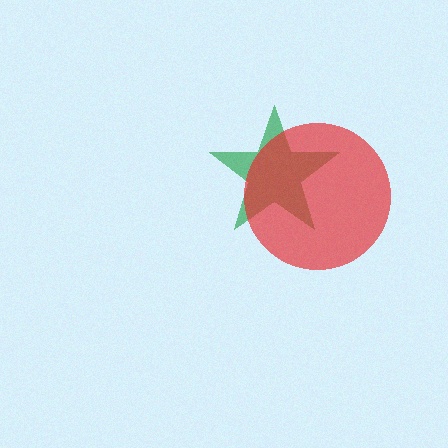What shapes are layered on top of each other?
The layered shapes are: a green star, a red circle.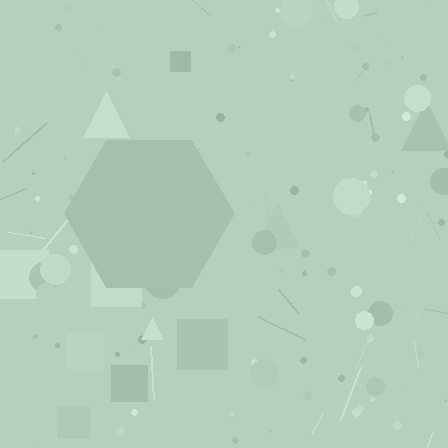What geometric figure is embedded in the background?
A hexagon is embedded in the background.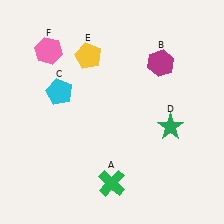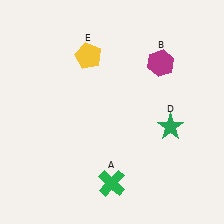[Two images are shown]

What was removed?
The pink hexagon (F), the cyan pentagon (C) were removed in Image 2.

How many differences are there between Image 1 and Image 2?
There are 2 differences between the two images.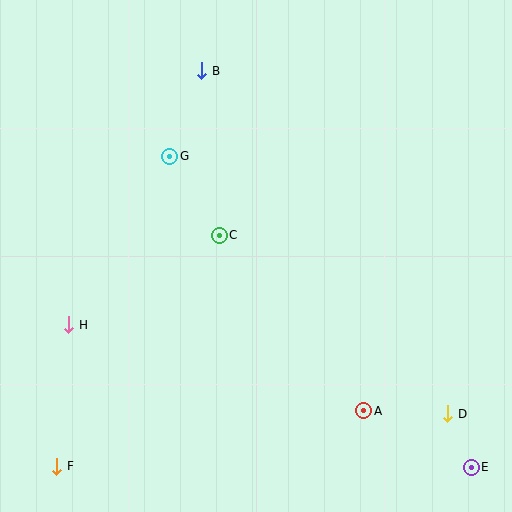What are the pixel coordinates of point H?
Point H is at (69, 325).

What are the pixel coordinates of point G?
Point G is at (170, 156).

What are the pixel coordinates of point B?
Point B is at (202, 71).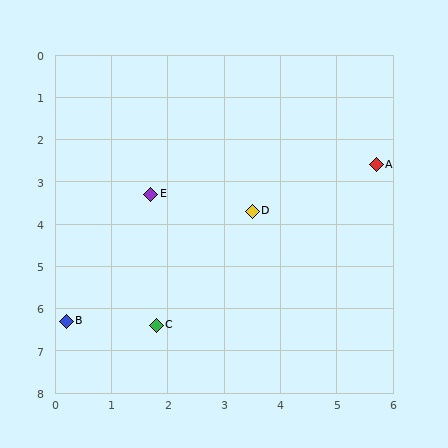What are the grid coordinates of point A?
Point A is at approximately (5.7, 2.6).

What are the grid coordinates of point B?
Point B is at approximately (0.2, 6.3).